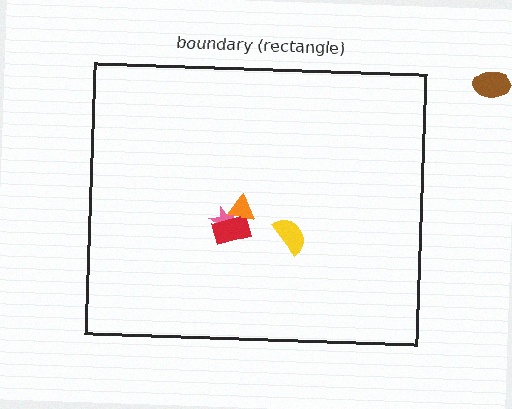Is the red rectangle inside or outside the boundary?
Inside.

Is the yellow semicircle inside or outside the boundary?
Inside.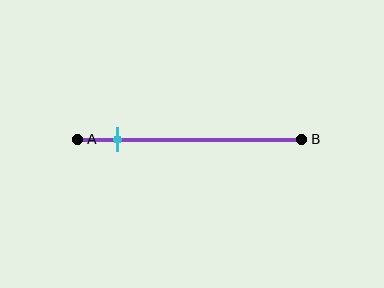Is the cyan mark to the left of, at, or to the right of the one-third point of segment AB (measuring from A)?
The cyan mark is to the left of the one-third point of segment AB.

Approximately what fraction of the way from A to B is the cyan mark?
The cyan mark is approximately 20% of the way from A to B.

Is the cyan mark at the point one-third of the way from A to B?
No, the mark is at about 20% from A, not at the 33% one-third point.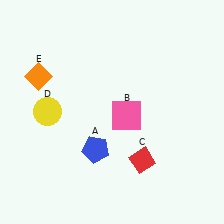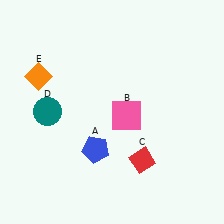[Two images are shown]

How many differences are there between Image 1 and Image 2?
There is 1 difference between the two images.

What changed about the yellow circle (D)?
In Image 1, D is yellow. In Image 2, it changed to teal.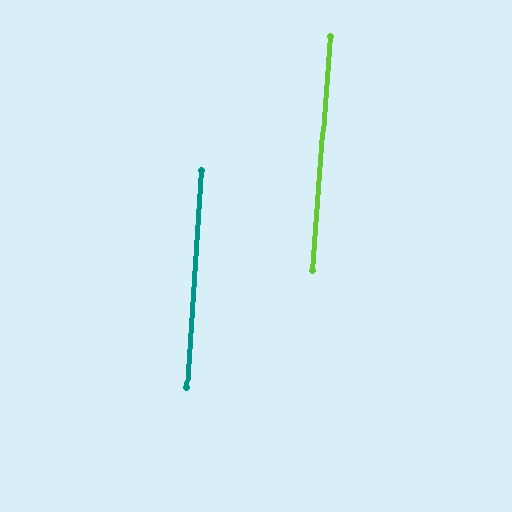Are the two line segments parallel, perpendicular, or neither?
Parallel — their directions differ by only 0.6°.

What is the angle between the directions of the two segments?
Approximately 1 degree.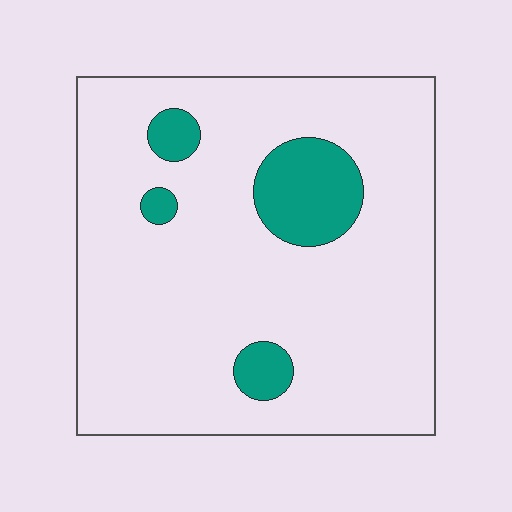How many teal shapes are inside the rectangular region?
4.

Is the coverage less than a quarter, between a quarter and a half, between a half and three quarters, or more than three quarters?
Less than a quarter.